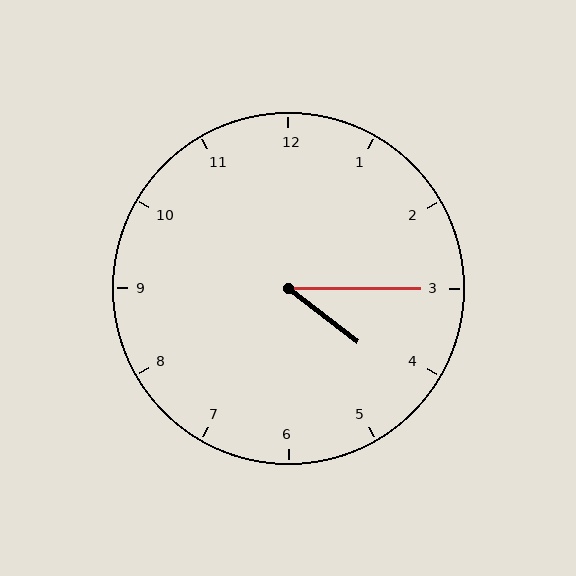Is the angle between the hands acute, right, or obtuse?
It is acute.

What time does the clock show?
4:15.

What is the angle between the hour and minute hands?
Approximately 38 degrees.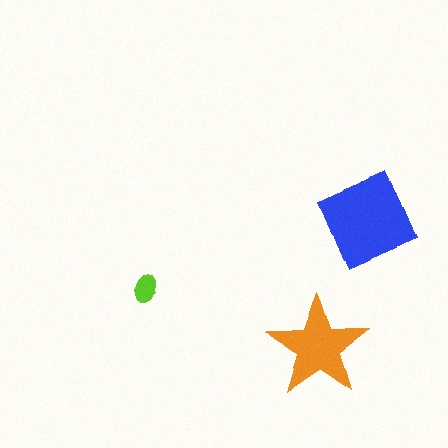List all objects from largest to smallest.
The blue diamond, the orange star, the lime ellipse.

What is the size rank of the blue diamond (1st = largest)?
1st.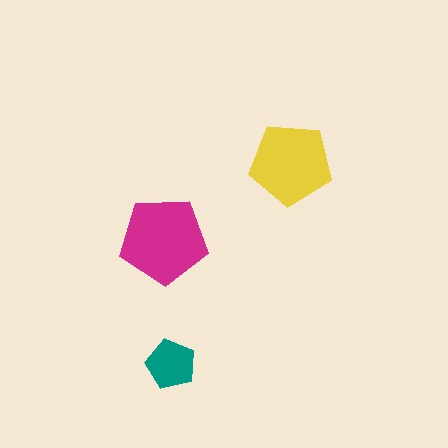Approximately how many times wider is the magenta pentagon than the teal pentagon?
About 2 times wider.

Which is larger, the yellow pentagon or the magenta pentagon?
The magenta one.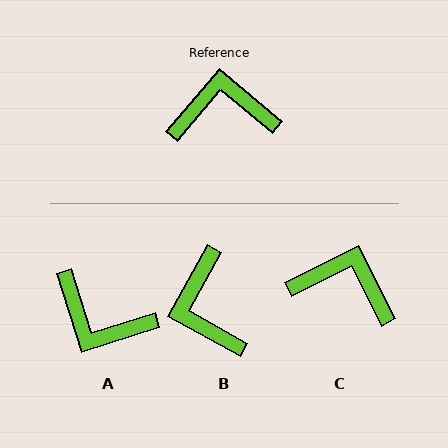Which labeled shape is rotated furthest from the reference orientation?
A, about 148 degrees away.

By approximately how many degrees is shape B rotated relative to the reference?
Approximately 101 degrees counter-clockwise.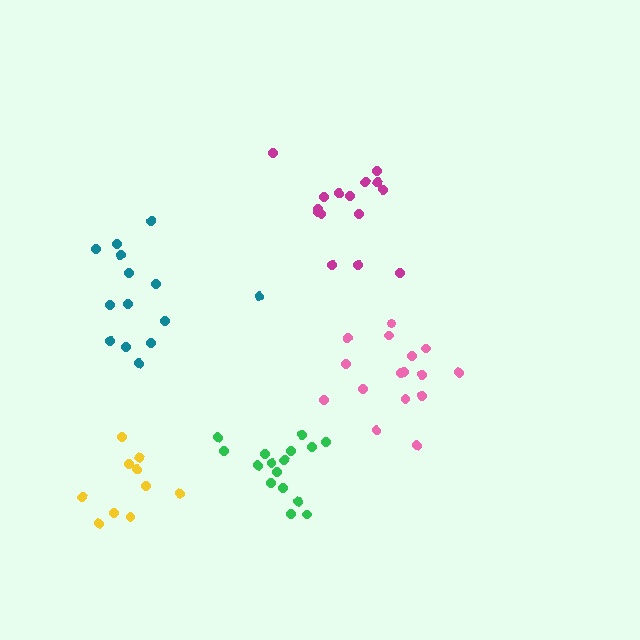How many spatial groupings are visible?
There are 5 spatial groupings.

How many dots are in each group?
Group 1: 16 dots, Group 2: 16 dots, Group 3: 10 dots, Group 4: 14 dots, Group 5: 15 dots (71 total).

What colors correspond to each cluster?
The clusters are colored: green, pink, yellow, teal, magenta.